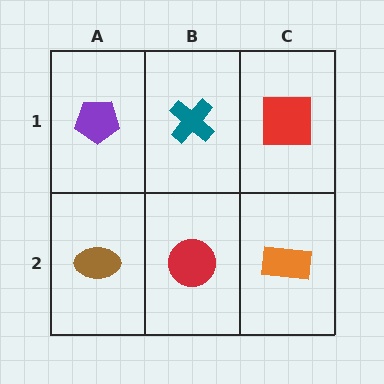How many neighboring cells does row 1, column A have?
2.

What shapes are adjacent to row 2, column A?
A purple pentagon (row 1, column A), a red circle (row 2, column B).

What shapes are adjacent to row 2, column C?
A red square (row 1, column C), a red circle (row 2, column B).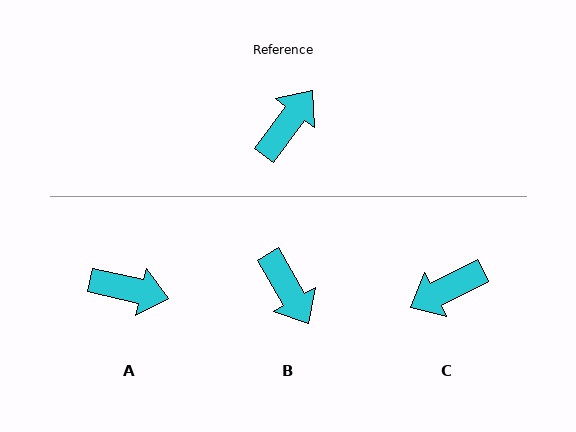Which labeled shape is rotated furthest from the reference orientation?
C, about 154 degrees away.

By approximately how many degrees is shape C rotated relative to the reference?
Approximately 154 degrees counter-clockwise.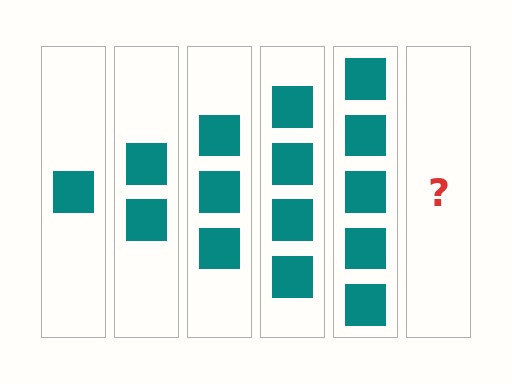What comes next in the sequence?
The next element should be 6 squares.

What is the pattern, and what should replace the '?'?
The pattern is that each step adds one more square. The '?' should be 6 squares.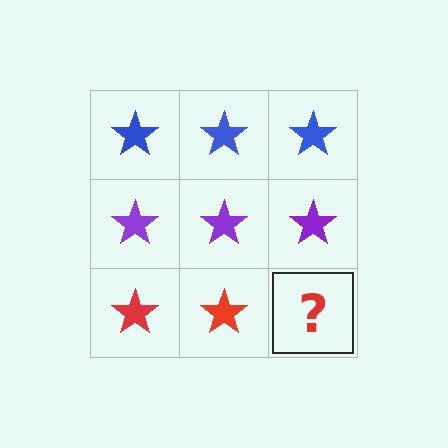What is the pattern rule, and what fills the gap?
The rule is that each row has a consistent color. The gap should be filled with a red star.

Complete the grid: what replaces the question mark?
The question mark should be replaced with a red star.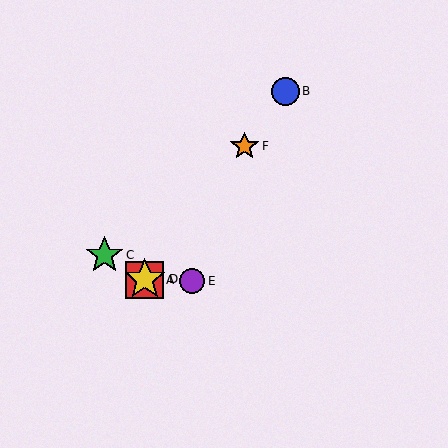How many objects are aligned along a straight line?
4 objects (A, B, D, F) are aligned along a straight line.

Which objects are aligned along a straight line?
Objects A, B, D, F are aligned along a straight line.